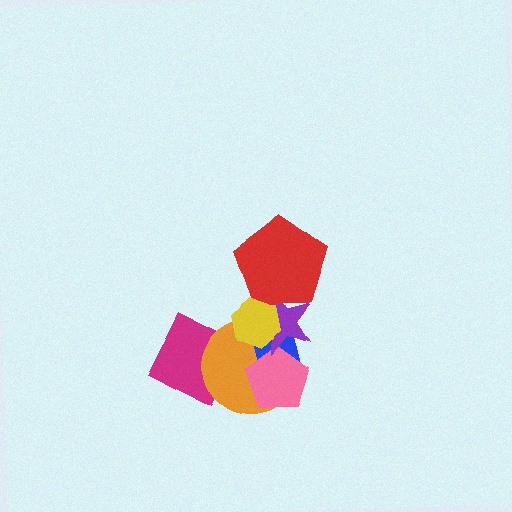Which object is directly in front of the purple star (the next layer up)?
The red pentagon is directly in front of the purple star.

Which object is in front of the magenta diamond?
The orange circle is in front of the magenta diamond.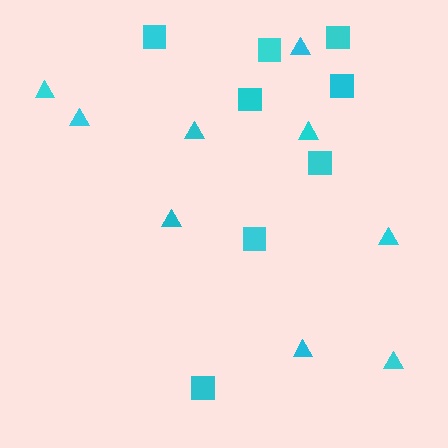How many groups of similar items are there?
There are 2 groups: one group of triangles (9) and one group of squares (8).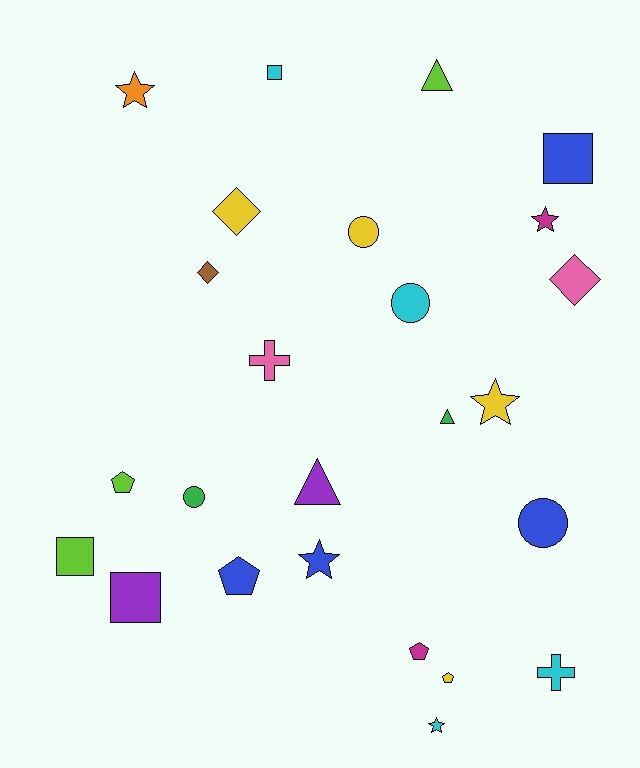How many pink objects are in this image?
There are 2 pink objects.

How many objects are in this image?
There are 25 objects.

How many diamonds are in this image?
There are 3 diamonds.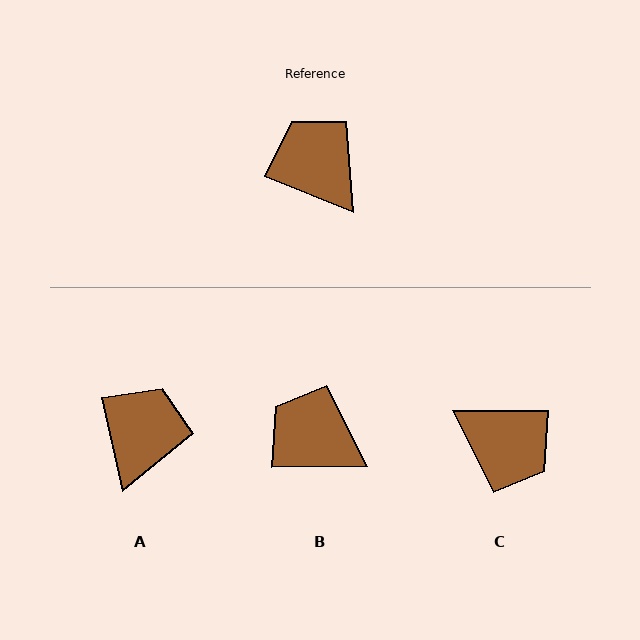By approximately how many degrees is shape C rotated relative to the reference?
Approximately 158 degrees clockwise.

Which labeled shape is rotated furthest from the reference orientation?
C, about 158 degrees away.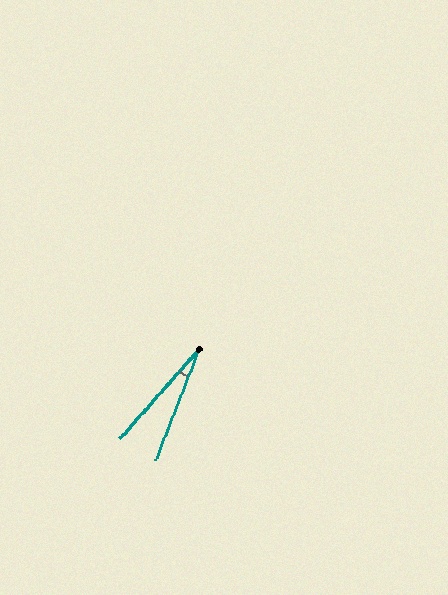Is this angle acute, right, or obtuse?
It is acute.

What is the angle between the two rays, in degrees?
Approximately 21 degrees.